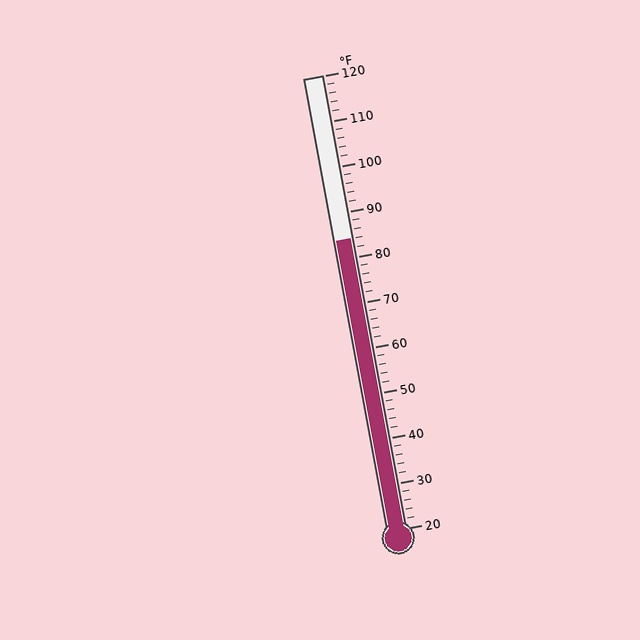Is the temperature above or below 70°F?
The temperature is above 70°F.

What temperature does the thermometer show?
The thermometer shows approximately 84°F.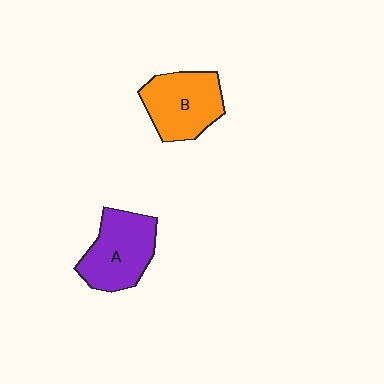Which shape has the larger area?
Shape A (purple).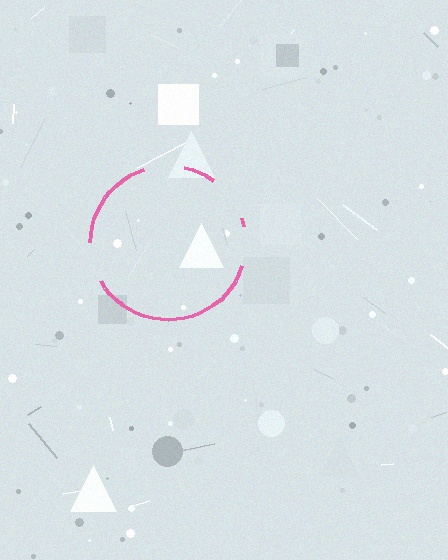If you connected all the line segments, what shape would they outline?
They would outline a circle.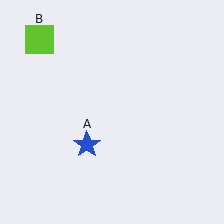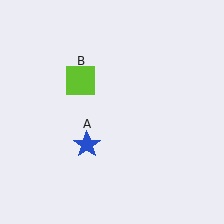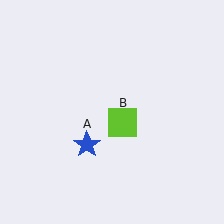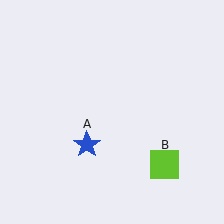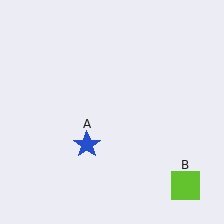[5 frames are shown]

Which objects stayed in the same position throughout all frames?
Blue star (object A) remained stationary.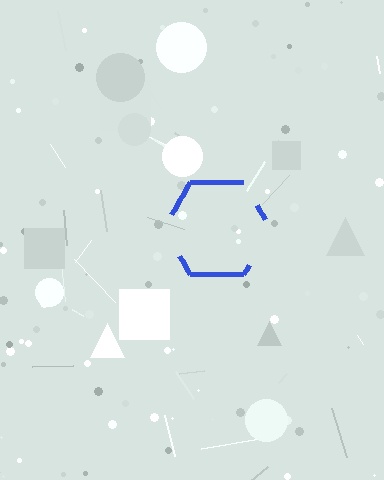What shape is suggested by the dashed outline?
The dashed outline suggests a hexagon.